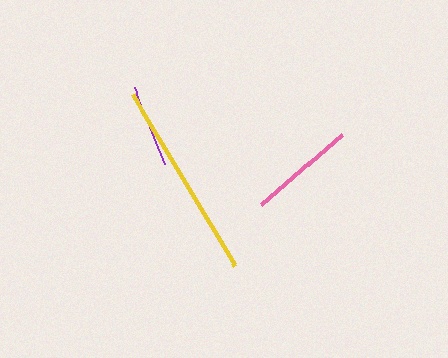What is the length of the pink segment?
The pink segment is approximately 108 pixels long.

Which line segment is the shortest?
The purple line is the shortest at approximately 82 pixels.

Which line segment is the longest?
The yellow line is the longest at approximately 200 pixels.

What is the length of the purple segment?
The purple segment is approximately 82 pixels long.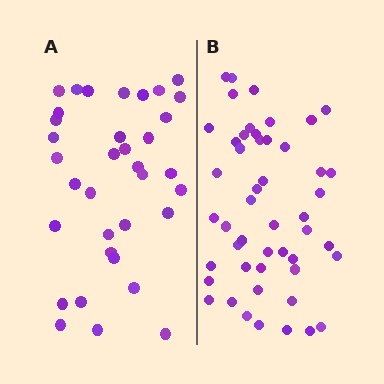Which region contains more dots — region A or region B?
Region B (the right region) has more dots.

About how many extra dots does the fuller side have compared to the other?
Region B has approximately 15 more dots than region A.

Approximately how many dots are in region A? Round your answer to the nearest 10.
About 40 dots. (The exact count is 35, which rounds to 40.)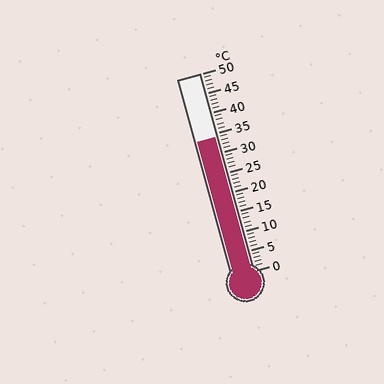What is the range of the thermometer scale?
The thermometer scale ranges from 0°C to 50°C.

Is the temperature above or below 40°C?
The temperature is below 40°C.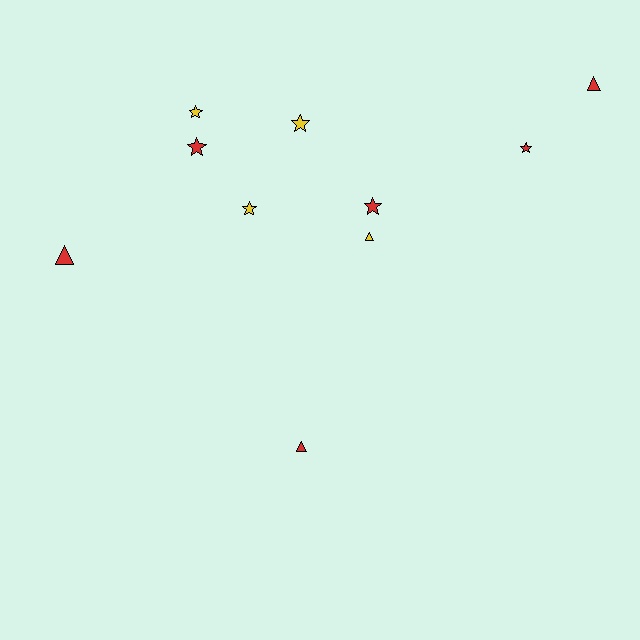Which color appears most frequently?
Red, with 6 objects.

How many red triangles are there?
There are 3 red triangles.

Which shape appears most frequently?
Star, with 6 objects.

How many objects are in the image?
There are 10 objects.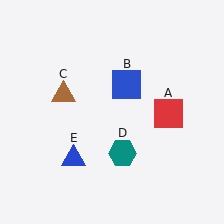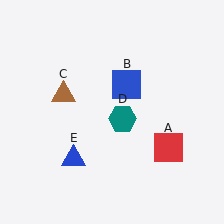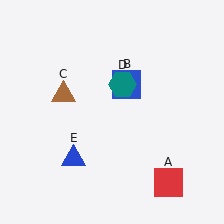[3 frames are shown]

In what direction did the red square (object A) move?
The red square (object A) moved down.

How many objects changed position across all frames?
2 objects changed position: red square (object A), teal hexagon (object D).